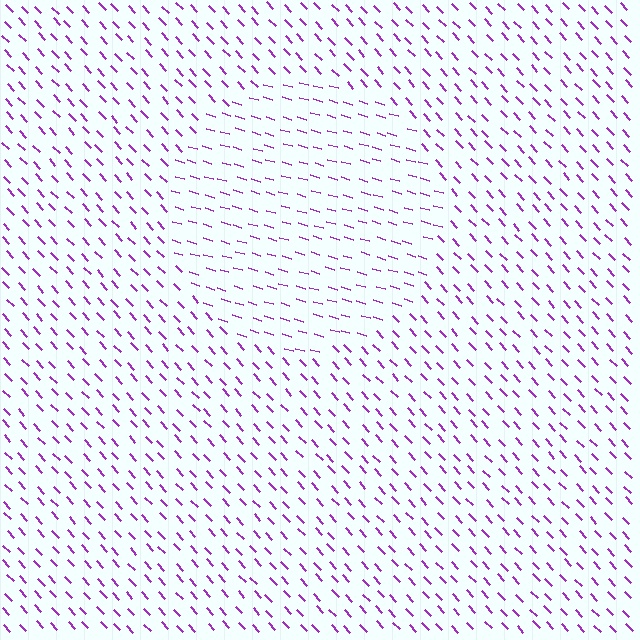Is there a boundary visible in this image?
Yes, there is a texture boundary formed by a change in line orientation.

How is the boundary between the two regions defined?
The boundary is defined purely by a change in line orientation (approximately 31 degrees difference). All lines are the same color and thickness.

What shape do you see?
I see a circle.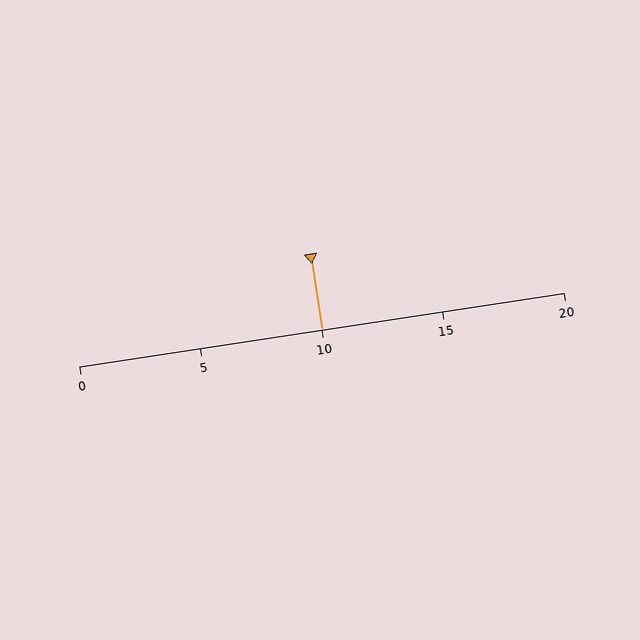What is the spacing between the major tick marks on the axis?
The major ticks are spaced 5 apart.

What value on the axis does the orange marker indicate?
The marker indicates approximately 10.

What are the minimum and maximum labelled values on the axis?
The axis runs from 0 to 20.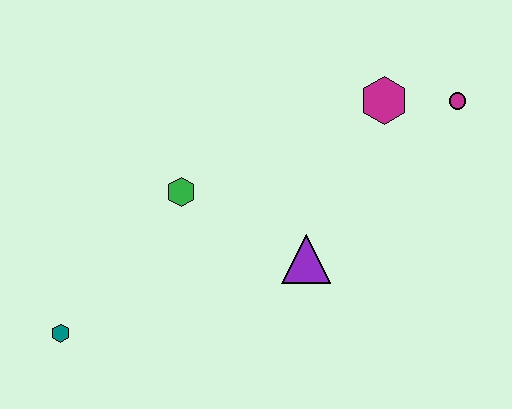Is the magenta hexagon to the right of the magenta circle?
No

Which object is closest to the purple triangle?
The green hexagon is closest to the purple triangle.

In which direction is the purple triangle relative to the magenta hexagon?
The purple triangle is below the magenta hexagon.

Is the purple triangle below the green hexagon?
Yes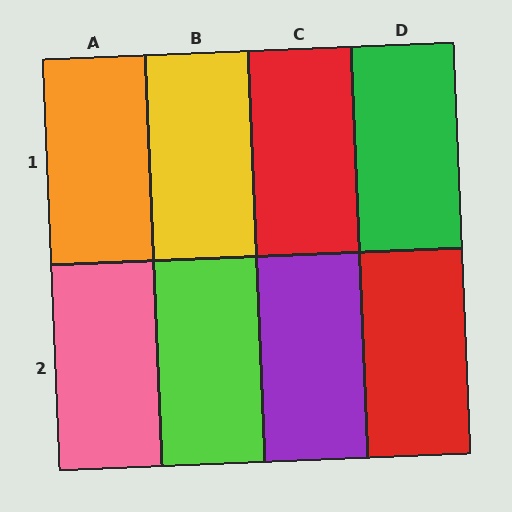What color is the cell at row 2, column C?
Purple.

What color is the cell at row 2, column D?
Red.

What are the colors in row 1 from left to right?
Orange, yellow, red, green.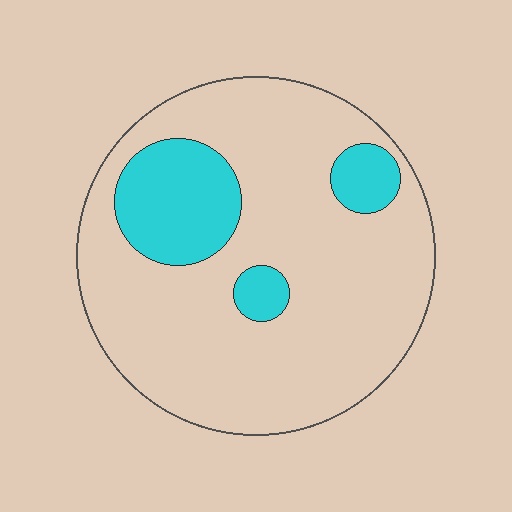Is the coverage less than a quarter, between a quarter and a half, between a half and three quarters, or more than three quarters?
Less than a quarter.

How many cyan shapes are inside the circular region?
3.